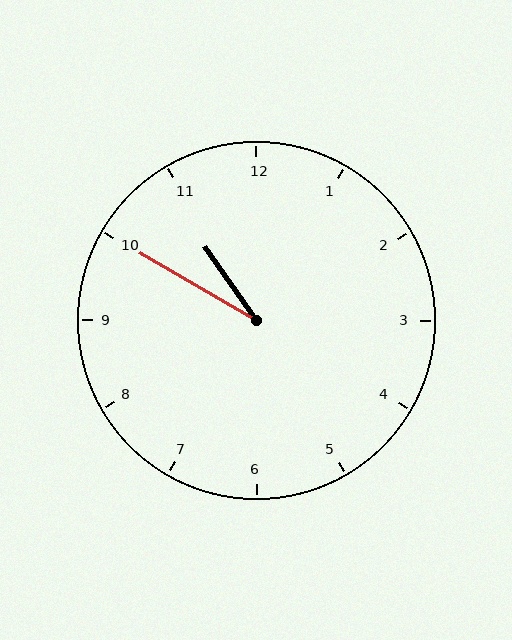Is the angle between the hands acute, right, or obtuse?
It is acute.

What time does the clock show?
10:50.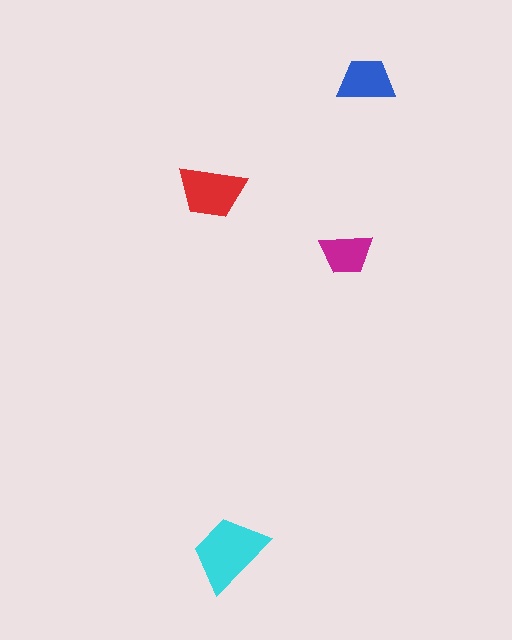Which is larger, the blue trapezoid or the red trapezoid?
The red one.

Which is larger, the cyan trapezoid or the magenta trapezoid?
The cyan one.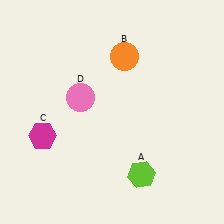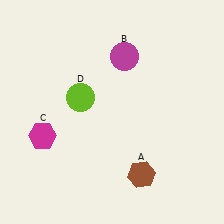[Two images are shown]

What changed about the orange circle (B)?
In Image 1, B is orange. In Image 2, it changed to magenta.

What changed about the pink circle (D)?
In Image 1, D is pink. In Image 2, it changed to lime.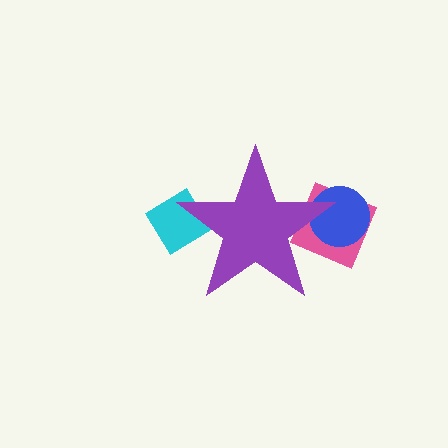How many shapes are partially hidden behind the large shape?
3 shapes are partially hidden.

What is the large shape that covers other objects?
A purple star.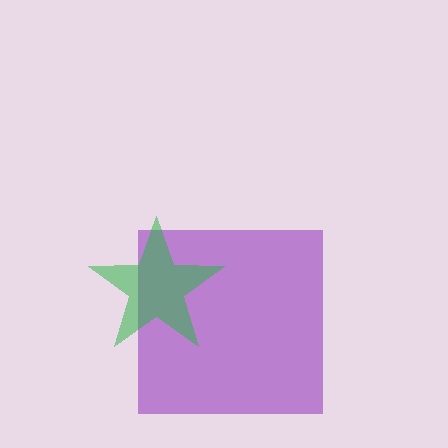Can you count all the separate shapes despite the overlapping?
Yes, there are 2 separate shapes.